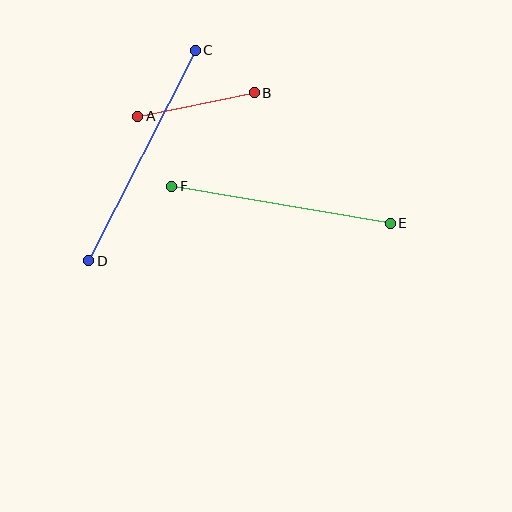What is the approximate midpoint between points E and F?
The midpoint is at approximately (281, 205) pixels.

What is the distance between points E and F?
The distance is approximately 221 pixels.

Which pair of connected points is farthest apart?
Points C and D are farthest apart.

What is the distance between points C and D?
The distance is approximately 236 pixels.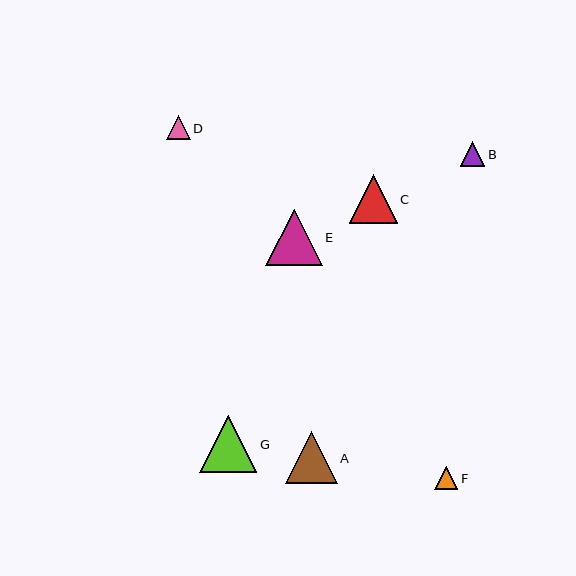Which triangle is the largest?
Triangle G is the largest with a size of approximately 57 pixels.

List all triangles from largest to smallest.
From largest to smallest: G, E, A, C, B, D, F.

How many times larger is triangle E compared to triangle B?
Triangle E is approximately 2.3 times the size of triangle B.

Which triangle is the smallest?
Triangle F is the smallest with a size of approximately 24 pixels.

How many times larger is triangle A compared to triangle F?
Triangle A is approximately 2.2 times the size of triangle F.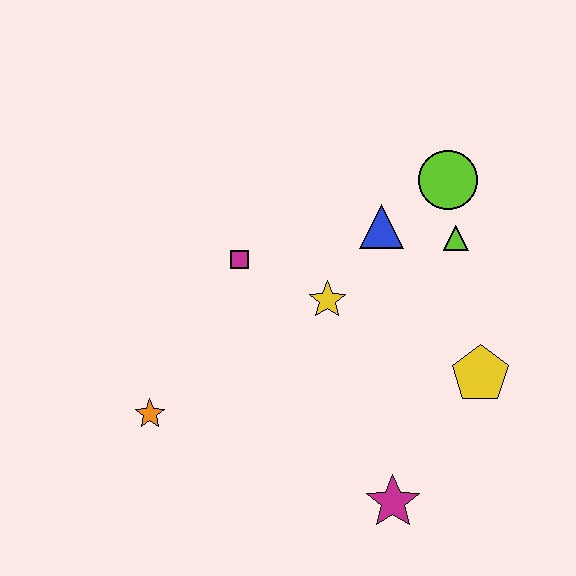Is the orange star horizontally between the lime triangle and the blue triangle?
No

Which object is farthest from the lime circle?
The orange star is farthest from the lime circle.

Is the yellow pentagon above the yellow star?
No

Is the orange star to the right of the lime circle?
No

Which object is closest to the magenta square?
The yellow star is closest to the magenta square.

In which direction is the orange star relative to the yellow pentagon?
The orange star is to the left of the yellow pentagon.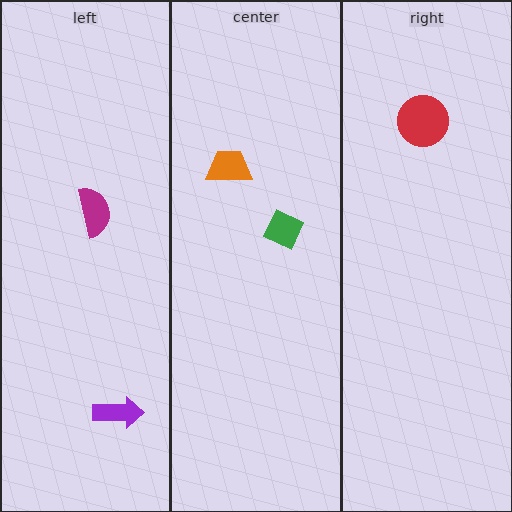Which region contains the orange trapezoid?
The center region.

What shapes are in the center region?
The green diamond, the orange trapezoid.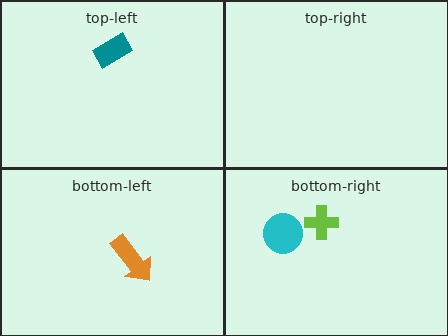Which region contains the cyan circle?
The bottom-right region.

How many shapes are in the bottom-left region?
1.